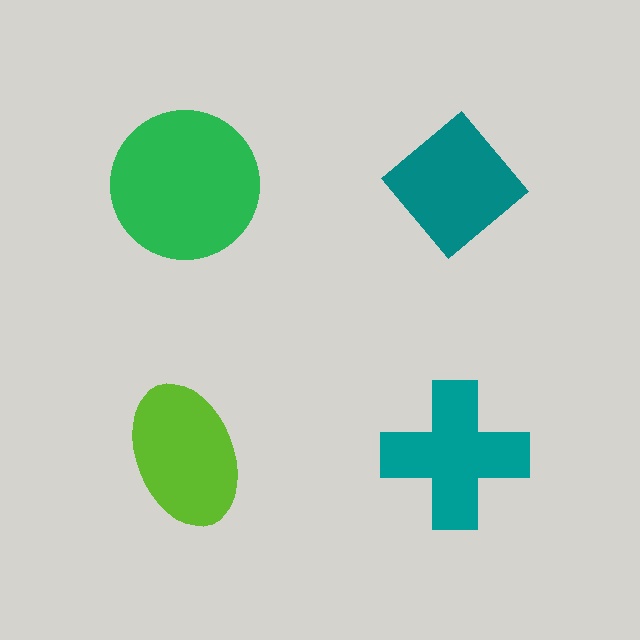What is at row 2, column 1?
A lime ellipse.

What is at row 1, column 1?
A green circle.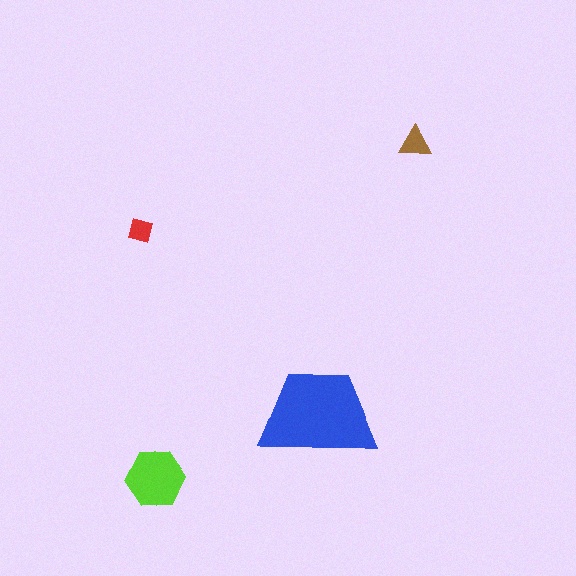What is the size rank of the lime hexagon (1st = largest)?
2nd.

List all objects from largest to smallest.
The blue trapezoid, the lime hexagon, the brown triangle, the red square.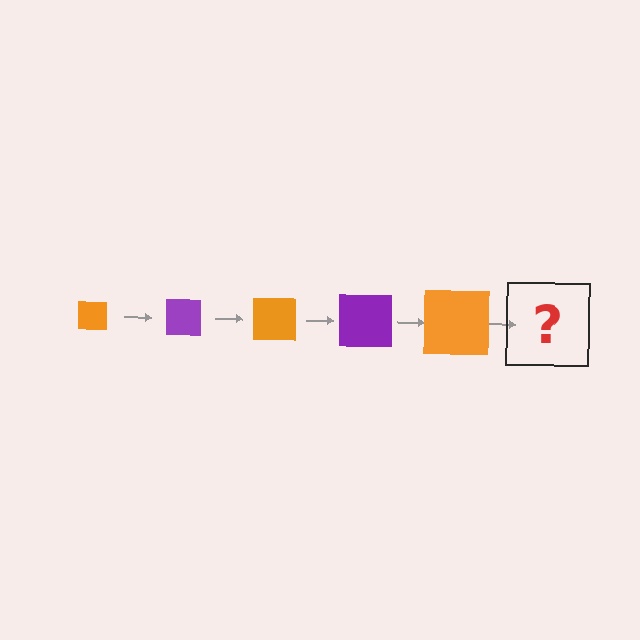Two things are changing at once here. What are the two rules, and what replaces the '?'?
The two rules are that the square grows larger each step and the color cycles through orange and purple. The '?' should be a purple square, larger than the previous one.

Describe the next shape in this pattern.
It should be a purple square, larger than the previous one.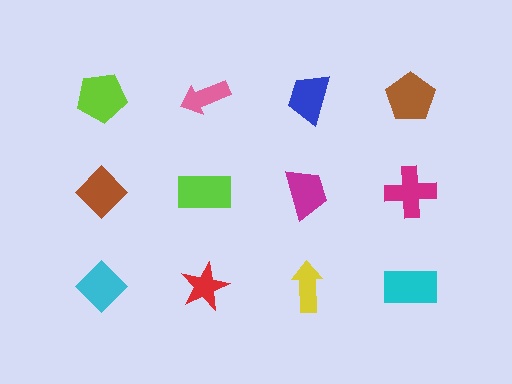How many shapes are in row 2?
4 shapes.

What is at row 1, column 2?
A pink arrow.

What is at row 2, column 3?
A magenta trapezoid.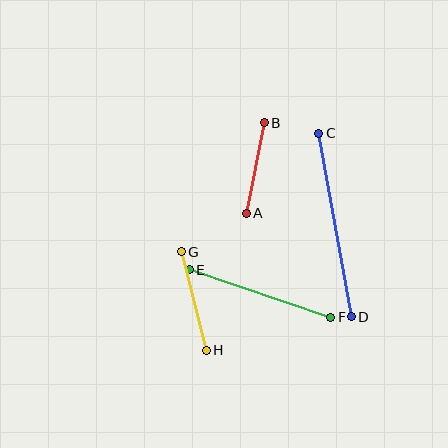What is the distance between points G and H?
The distance is approximately 102 pixels.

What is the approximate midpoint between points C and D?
The midpoint is at approximately (335, 225) pixels.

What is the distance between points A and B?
The distance is approximately 92 pixels.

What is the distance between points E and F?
The distance is approximately 149 pixels.